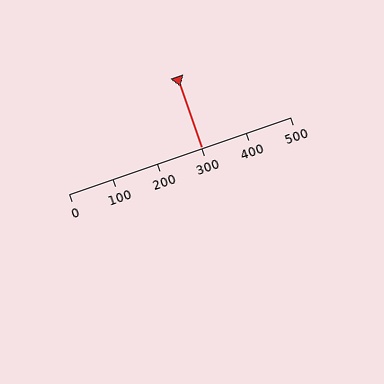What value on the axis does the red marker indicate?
The marker indicates approximately 300.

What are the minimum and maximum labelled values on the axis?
The axis runs from 0 to 500.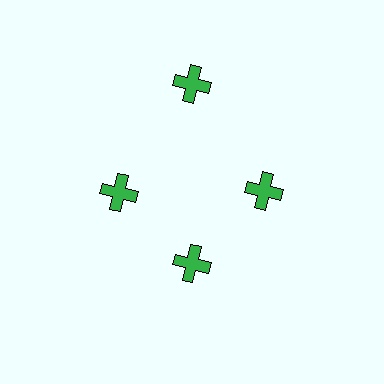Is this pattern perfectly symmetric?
No. The 4 green crosses are arranged in a ring, but one element near the 12 o'clock position is pushed outward from the center, breaking the 4-fold rotational symmetry.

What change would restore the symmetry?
The symmetry would be restored by moving it inward, back onto the ring so that all 4 crosses sit at equal angles and equal distance from the center.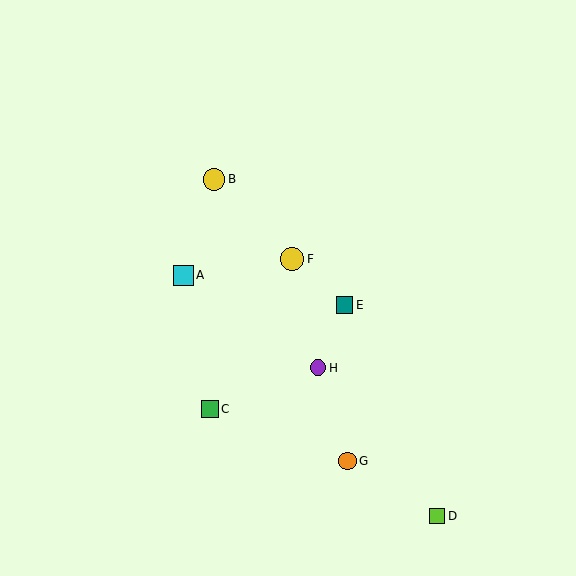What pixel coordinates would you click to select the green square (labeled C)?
Click at (210, 409) to select the green square C.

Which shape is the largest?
The yellow circle (labeled F) is the largest.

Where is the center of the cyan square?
The center of the cyan square is at (183, 275).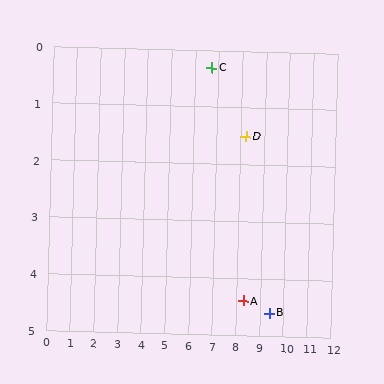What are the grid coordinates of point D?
Point D is at approximately (8.2, 1.5).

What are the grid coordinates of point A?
Point A is at approximately (8.3, 4.4).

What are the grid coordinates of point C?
Point C is at approximately (6.7, 0.3).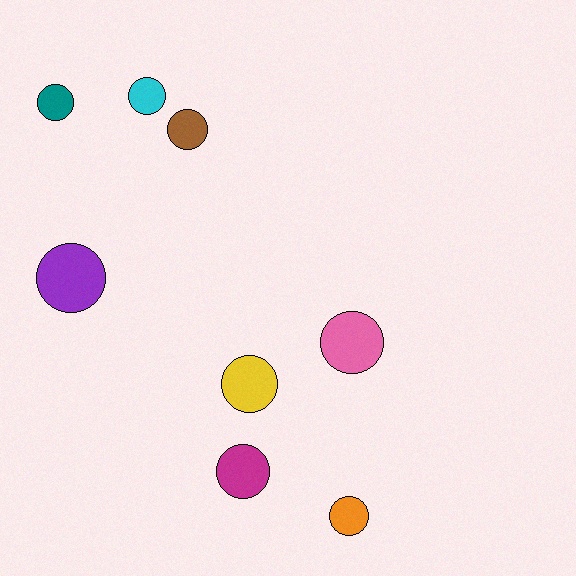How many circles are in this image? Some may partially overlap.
There are 8 circles.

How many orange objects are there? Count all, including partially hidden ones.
There is 1 orange object.